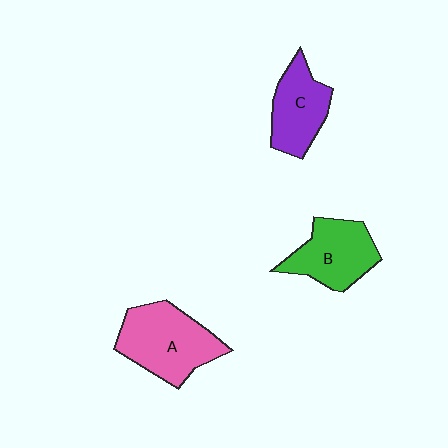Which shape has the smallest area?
Shape C (purple).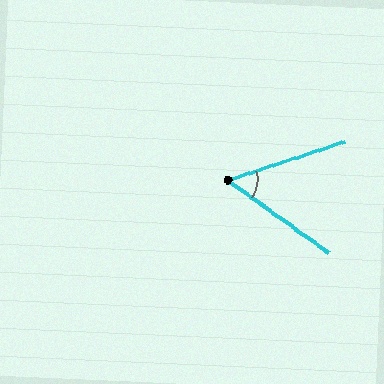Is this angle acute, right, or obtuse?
It is acute.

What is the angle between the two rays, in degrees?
Approximately 54 degrees.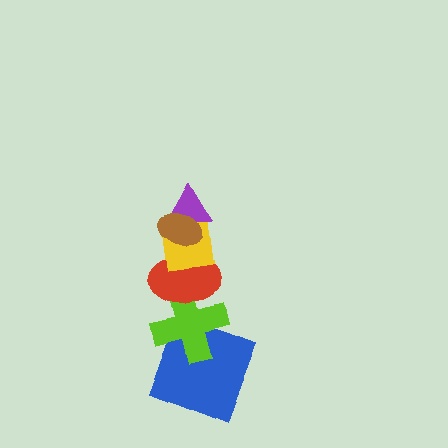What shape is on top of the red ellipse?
The yellow square is on top of the red ellipse.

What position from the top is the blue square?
The blue square is 6th from the top.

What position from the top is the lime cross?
The lime cross is 5th from the top.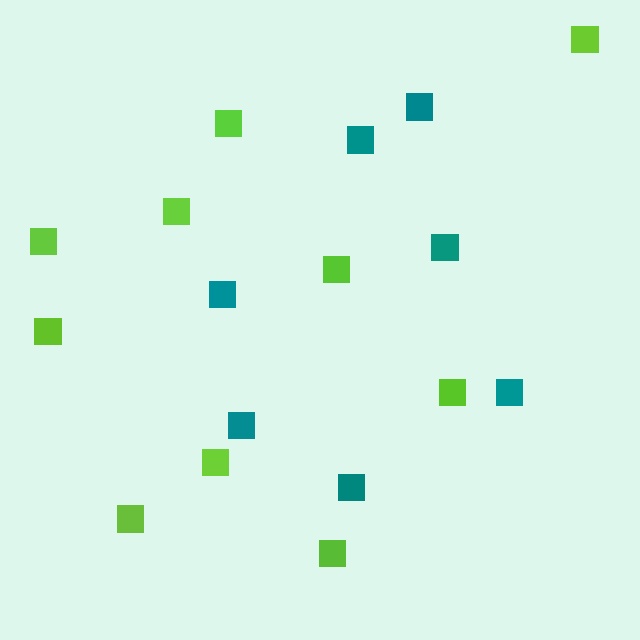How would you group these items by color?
There are 2 groups: one group of teal squares (7) and one group of lime squares (10).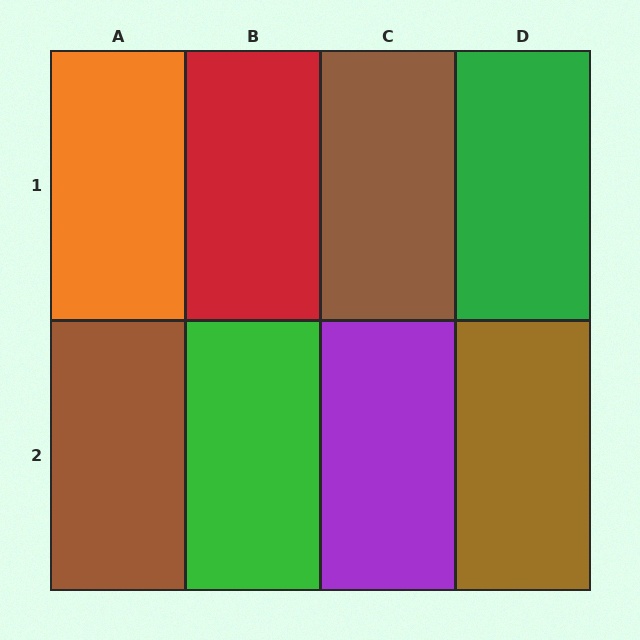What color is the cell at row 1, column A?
Orange.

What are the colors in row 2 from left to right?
Brown, green, purple, brown.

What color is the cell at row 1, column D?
Green.